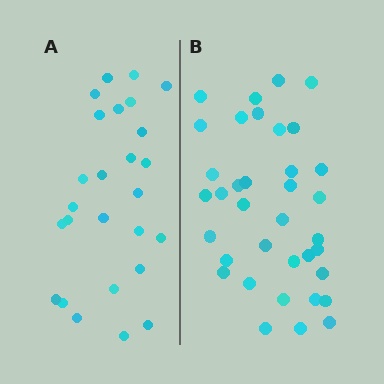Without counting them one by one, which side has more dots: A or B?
Region B (the right region) has more dots.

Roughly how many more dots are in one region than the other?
Region B has roughly 10 or so more dots than region A.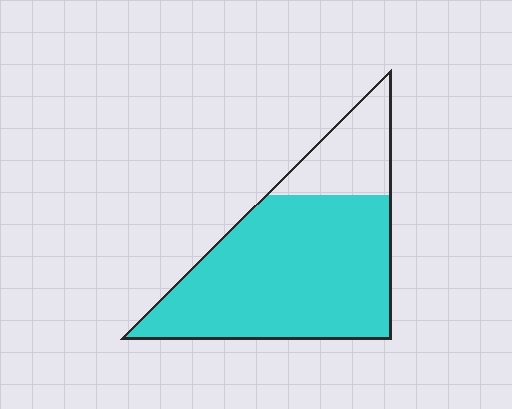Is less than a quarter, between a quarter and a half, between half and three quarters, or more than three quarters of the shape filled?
More than three quarters.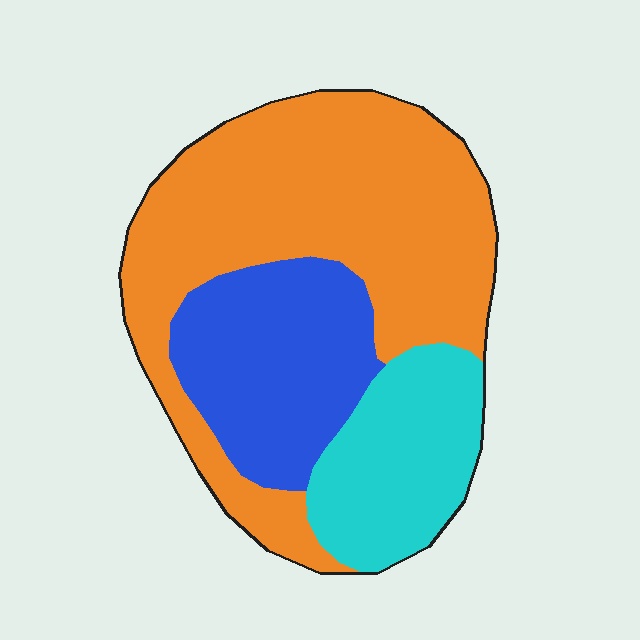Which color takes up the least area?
Cyan, at roughly 20%.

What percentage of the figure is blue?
Blue covers about 25% of the figure.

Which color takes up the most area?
Orange, at roughly 55%.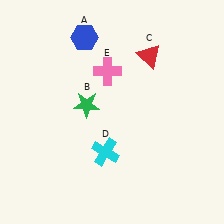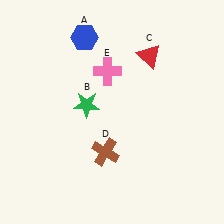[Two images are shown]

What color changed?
The cross (D) changed from cyan in Image 1 to brown in Image 2.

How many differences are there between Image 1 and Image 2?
There is 1 difference between the two images.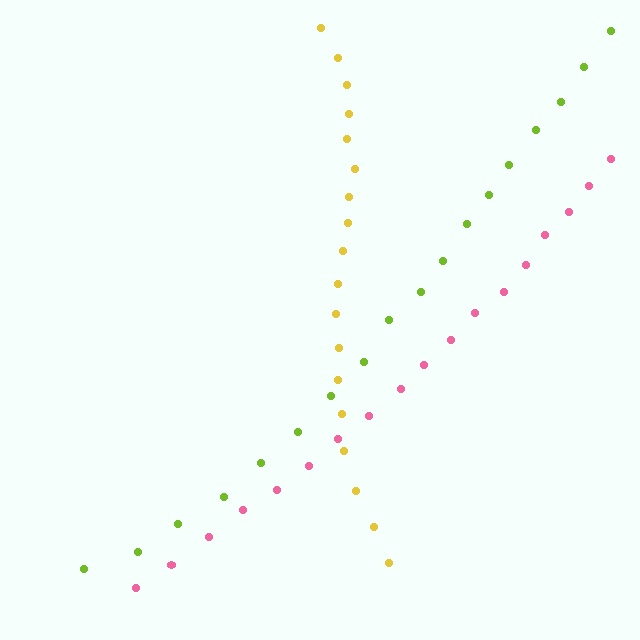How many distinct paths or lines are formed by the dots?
There are 3 distinct paths.